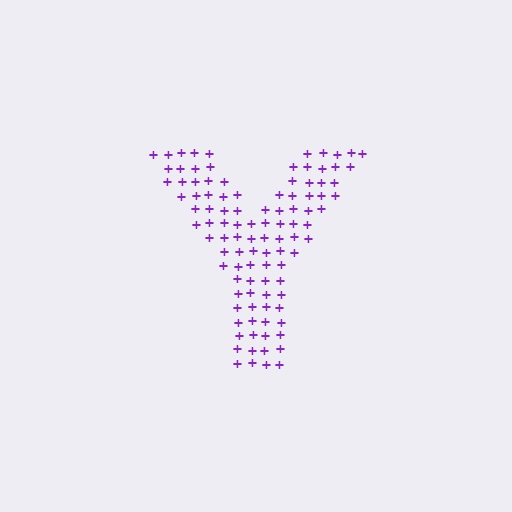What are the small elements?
The small elements are plus signs.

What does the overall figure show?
The overall figure shows the letter Y.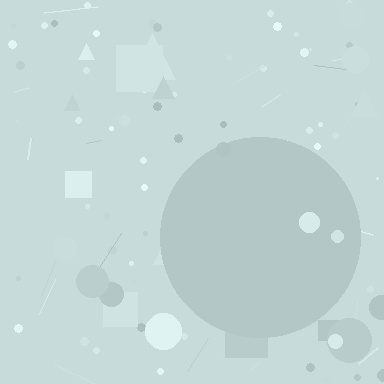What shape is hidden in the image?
A circle is hidden in the image.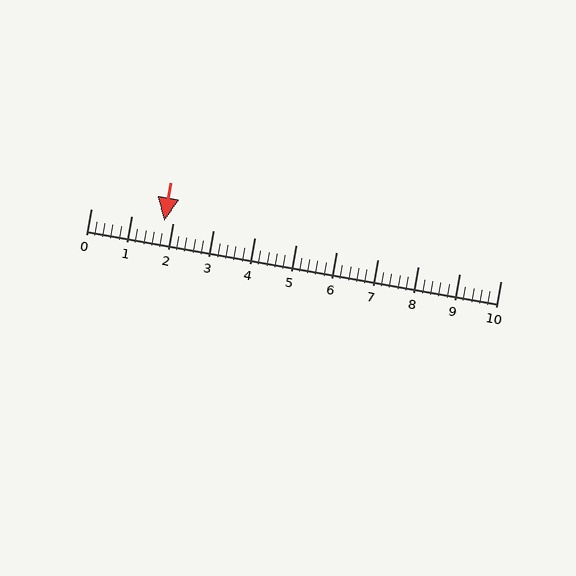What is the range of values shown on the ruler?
The ruler shows values from 0 to 10.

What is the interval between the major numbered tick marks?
The major tick marks are spaced 1 units apart.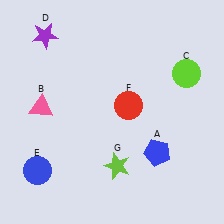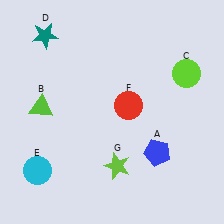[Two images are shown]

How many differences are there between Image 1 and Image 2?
There are 3 differences between the two images.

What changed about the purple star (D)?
In Image 1, D is purple. In Image 2, it changed to teal.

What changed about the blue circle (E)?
In Image 1, E is blue. In Image 2, it changed to cyan.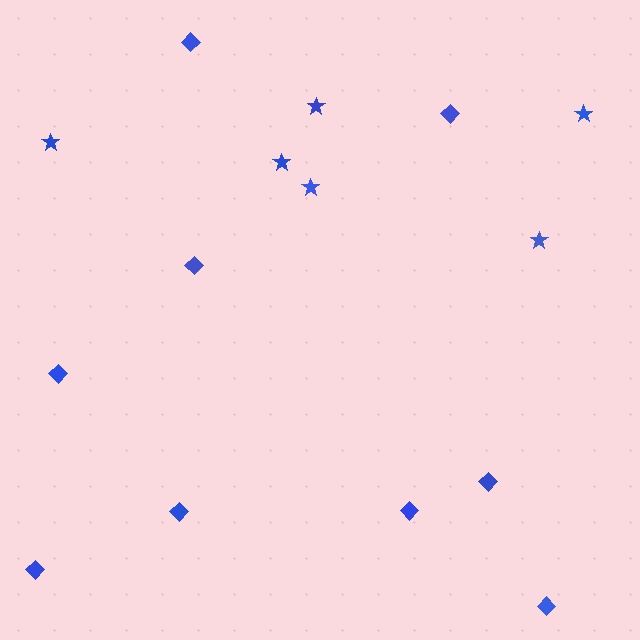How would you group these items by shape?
There are 2 groups: one group of stars (6) and one group of diamonds (9).